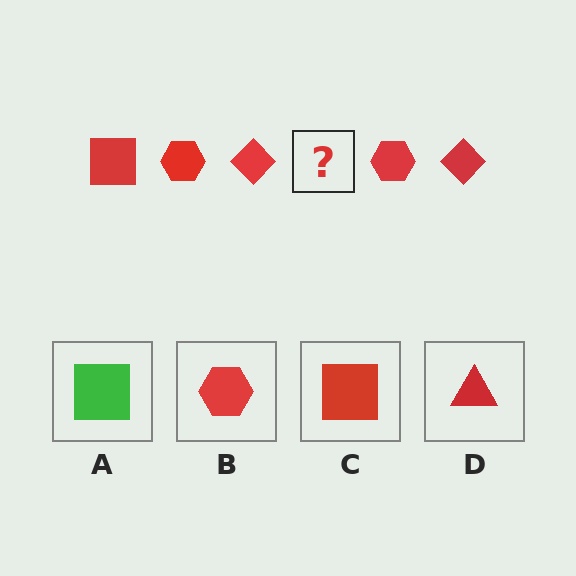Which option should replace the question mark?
Option C.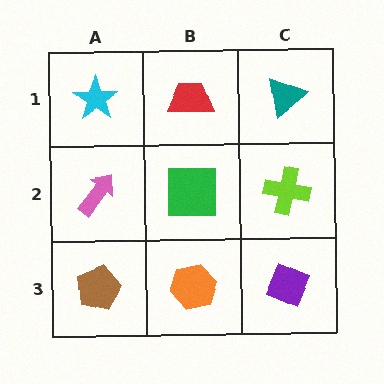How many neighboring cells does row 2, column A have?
3.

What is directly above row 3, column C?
A lime cross.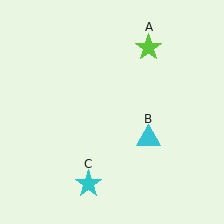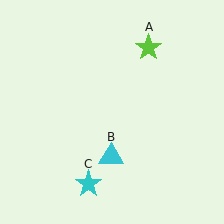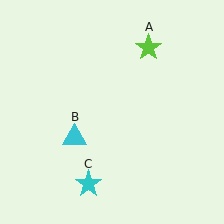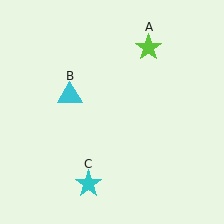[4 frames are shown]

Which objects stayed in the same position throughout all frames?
Lime star (object A) and cyan star (object C) remained stationary.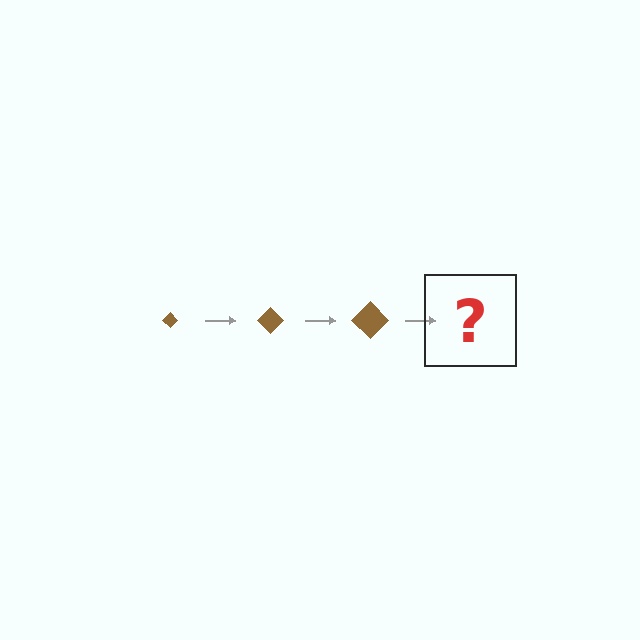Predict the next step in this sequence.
The next step is a brown diamond, larger than the previous one.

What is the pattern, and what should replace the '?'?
The pattern is that the diamond gets progressively larger each step. The '?' should be a brown diamond, larger than the previous one.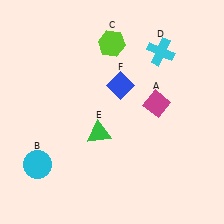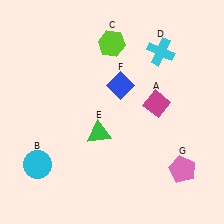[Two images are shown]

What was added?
A pink pentagon (G) was added in Image 2.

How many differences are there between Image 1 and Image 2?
There is 1 difference between the two images.